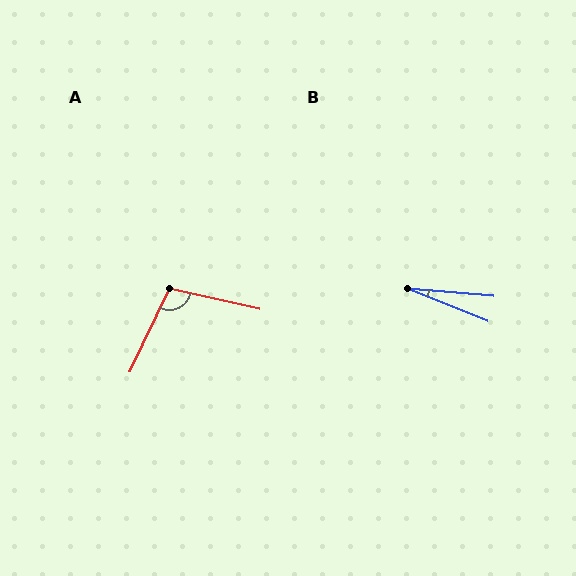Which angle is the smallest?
B, at approximately 17 degrees.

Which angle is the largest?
A, at approximately 102 degrees.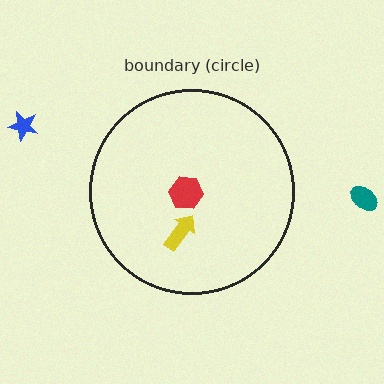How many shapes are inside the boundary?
2 inside, 2 outside.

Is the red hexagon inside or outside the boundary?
Inside.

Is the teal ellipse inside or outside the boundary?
Outside.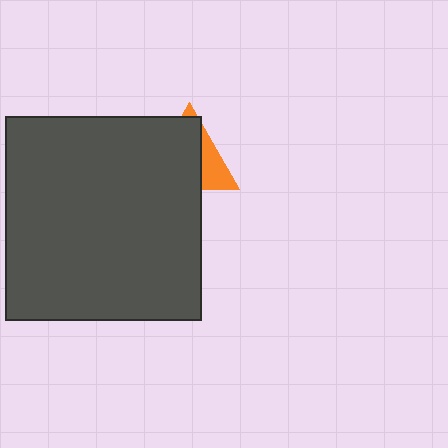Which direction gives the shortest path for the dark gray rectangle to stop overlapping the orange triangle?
Moving toward the lower-left gives the shortest separation.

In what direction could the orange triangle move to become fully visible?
The orange triangle could move toward the upper-right. That would shift it out from behind the dark gray rectangle entirely.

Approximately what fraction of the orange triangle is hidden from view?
Roughly 68% of the orange triangle is hidden behind the dark gray rectangle.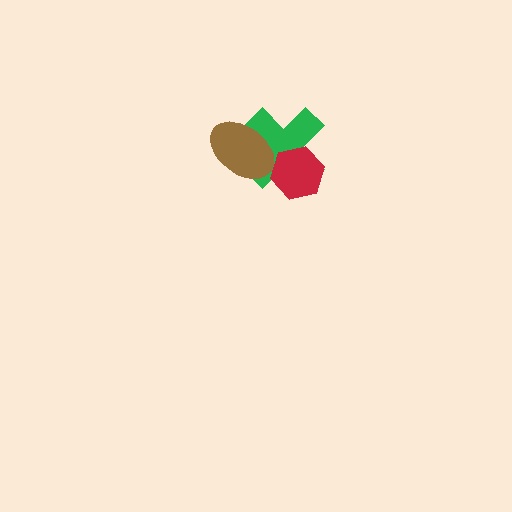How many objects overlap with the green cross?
2 objects overlap with the green cross.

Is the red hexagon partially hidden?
No, no other shape covers it.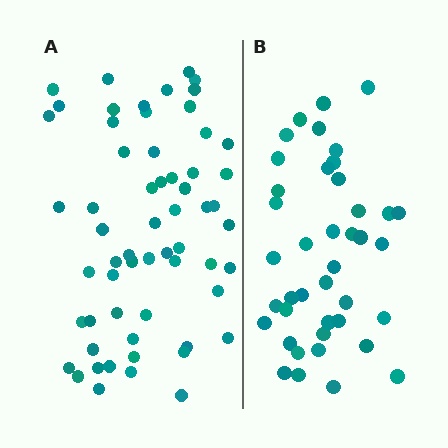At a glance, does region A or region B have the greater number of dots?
Region A (the left region) has more dots.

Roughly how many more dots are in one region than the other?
Region A has approximately 20 more dots than region B.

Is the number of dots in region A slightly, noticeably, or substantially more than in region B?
Region A has substantially more. The ratio is roughly 1.5 to 1.